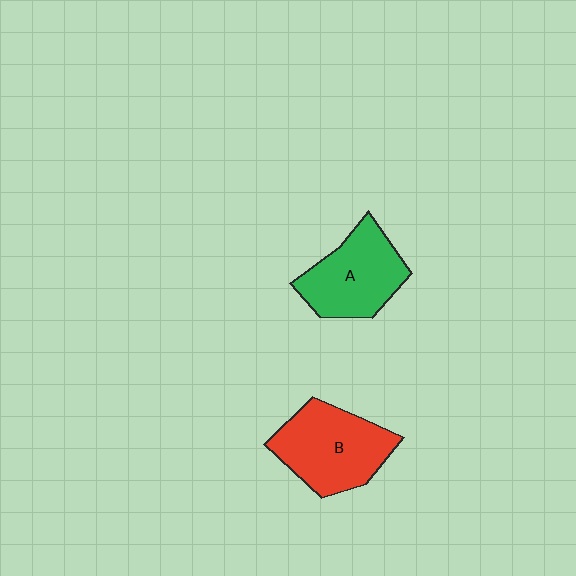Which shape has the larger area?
Shape B (red).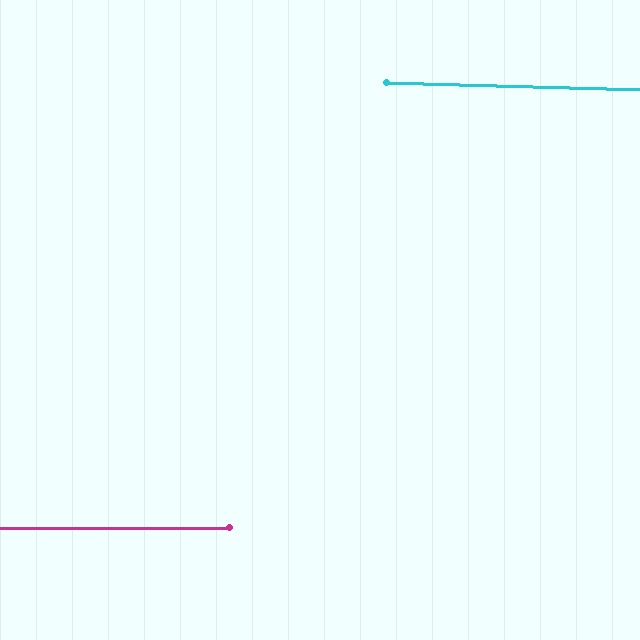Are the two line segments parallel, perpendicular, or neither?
Parallel — their directions differ by only 1.9°.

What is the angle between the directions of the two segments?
Approximately 2 degrees.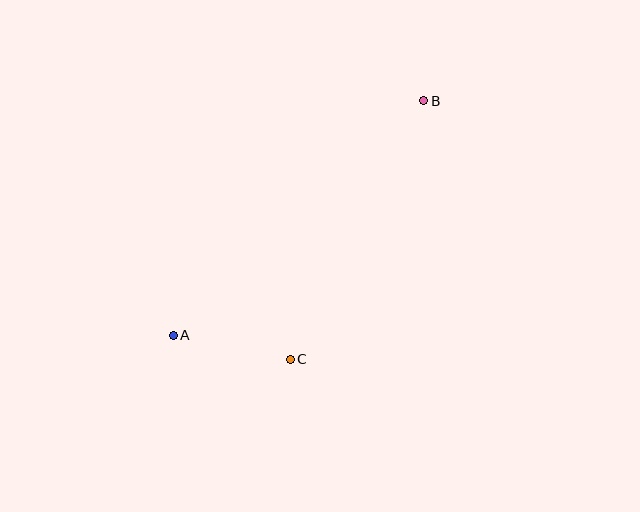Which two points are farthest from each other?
Points A and B are farthest from each other.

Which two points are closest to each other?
Points A and C are closest to each other.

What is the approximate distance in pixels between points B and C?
The distance between B and C is approximately 291 pixels.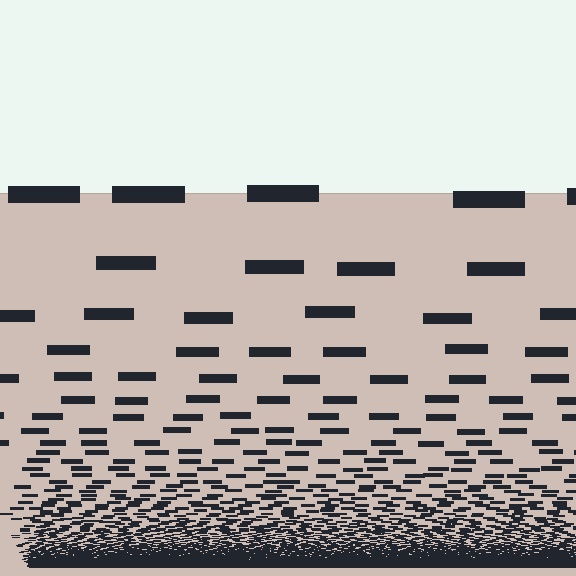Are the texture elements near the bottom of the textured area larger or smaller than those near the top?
Smaller. The gradient is inverted — elements near the bottom are smaller and denser.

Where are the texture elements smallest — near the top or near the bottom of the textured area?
Near the bottom.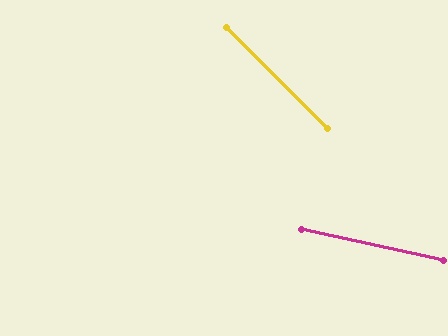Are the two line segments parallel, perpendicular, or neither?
Neither parallel nor perpendicular — they differ by about 32°.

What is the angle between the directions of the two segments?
Approximately 32 degrees.